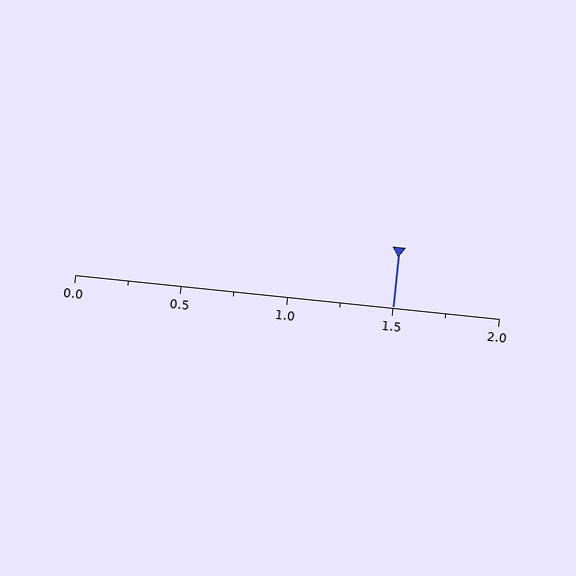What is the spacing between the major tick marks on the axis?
The major ticks are spaced 0.5 apart.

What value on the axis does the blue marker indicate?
The marker indicates approximately 1.5.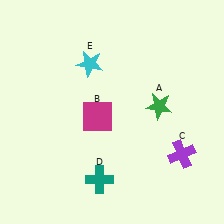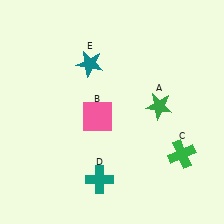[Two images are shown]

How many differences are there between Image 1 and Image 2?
There are 3 differences between the two images.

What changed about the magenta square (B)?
In Image 1, B is magenta. In Image 2, it changed to pink.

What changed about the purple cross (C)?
In Image 1, C is purple. In Image 2, it changed to green.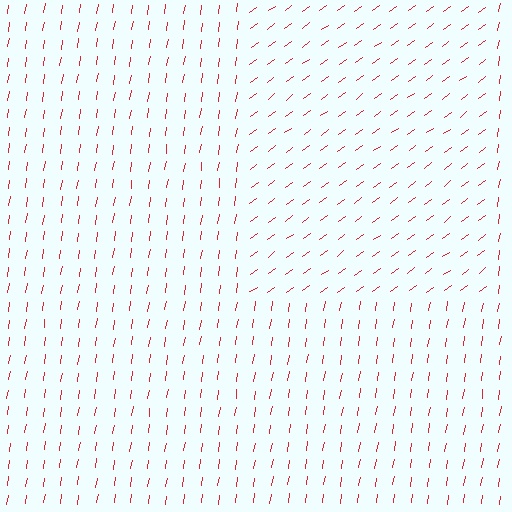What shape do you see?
I see a rectangle.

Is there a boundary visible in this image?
Yes, there is a texture boundary formed by a change in line orientation.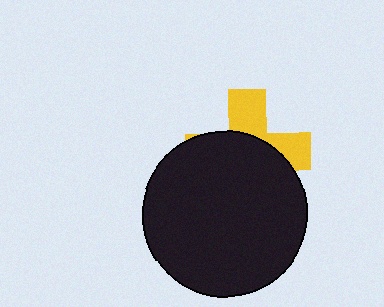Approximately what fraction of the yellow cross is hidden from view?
Roughly 63% of the yellow cross is hidden behind the black circle.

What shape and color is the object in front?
The object in front is a black circle.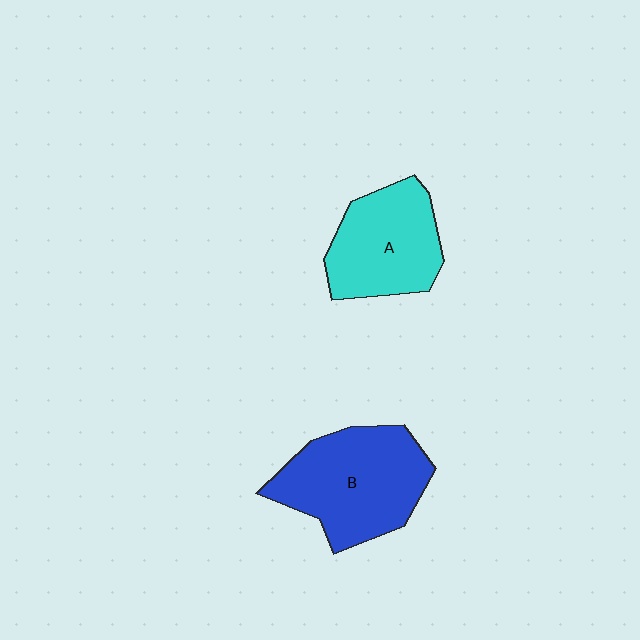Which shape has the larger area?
Shape B (blue).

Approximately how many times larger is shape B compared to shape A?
Approximately 1.3 times.